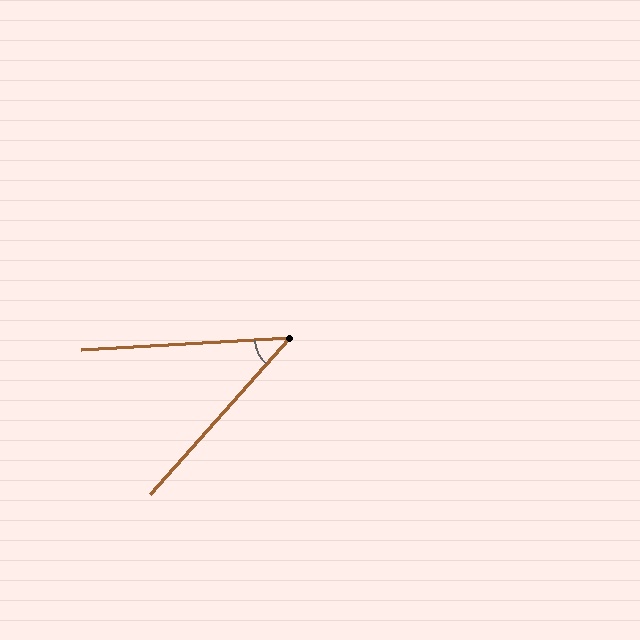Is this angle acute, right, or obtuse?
It is acute.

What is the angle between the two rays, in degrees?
Approximately 45 degrees.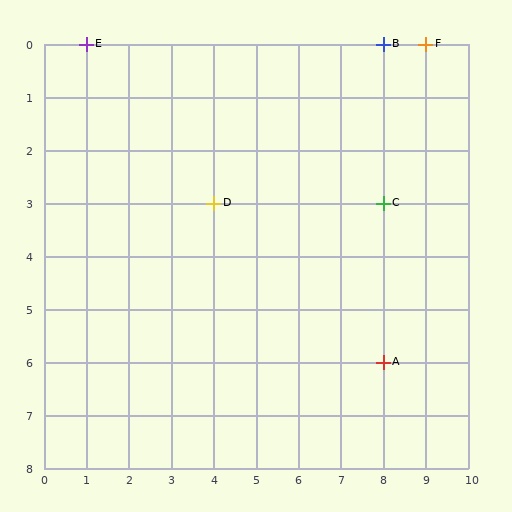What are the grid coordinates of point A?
Point A is at grid coordinates (8, 6).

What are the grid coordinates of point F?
Point F is at grid coordinates (9, 0).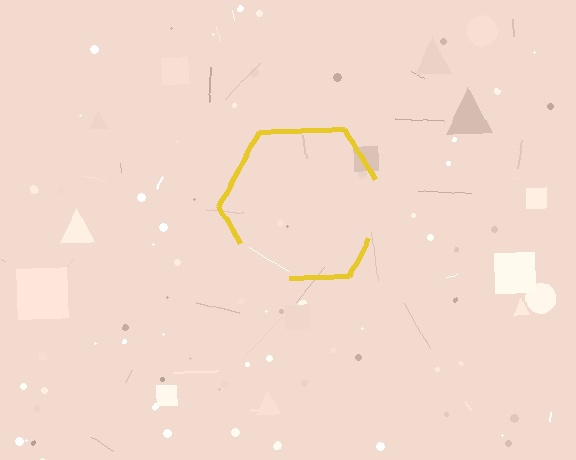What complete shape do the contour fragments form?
The contour fragments form a hexagon.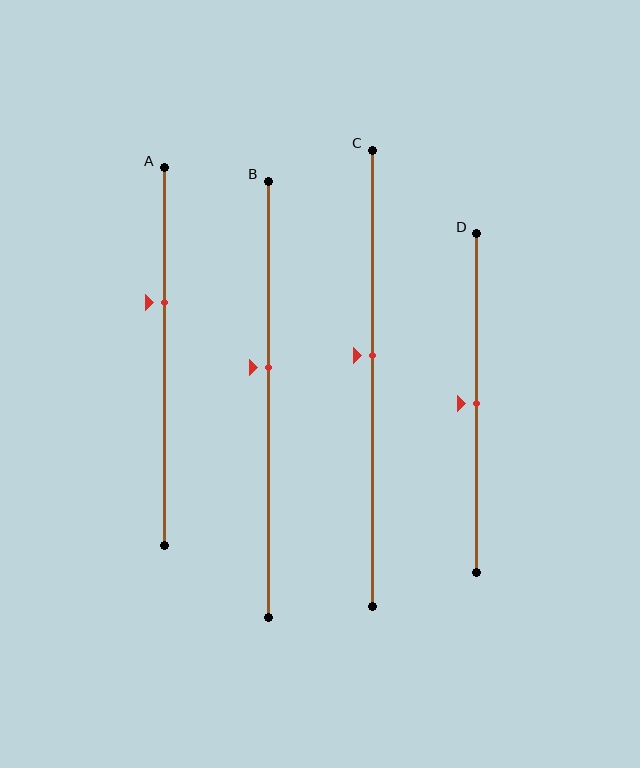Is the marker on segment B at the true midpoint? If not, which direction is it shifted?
No, the marker on segment B is shifted upward by about 7% of the segment length.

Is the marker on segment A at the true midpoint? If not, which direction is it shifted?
No, the marker on segment A is shifted upward by about 14% of the segment length.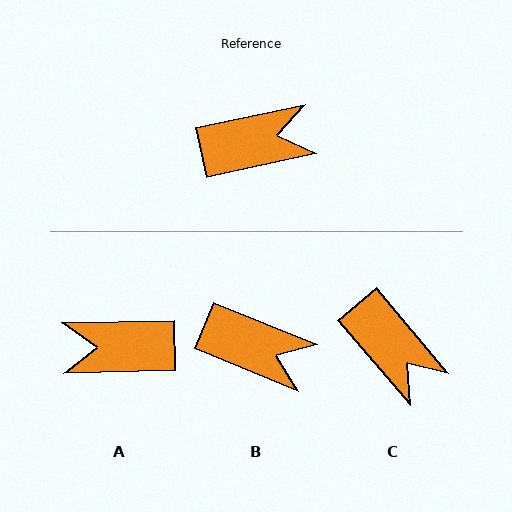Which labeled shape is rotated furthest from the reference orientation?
A, about 169 degrees away.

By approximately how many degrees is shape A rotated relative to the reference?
Approximately 169 degrees counter-clockwise.